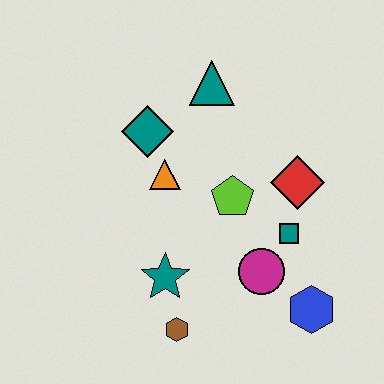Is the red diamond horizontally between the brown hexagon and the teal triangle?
No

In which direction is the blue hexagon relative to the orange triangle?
The blue hexagon is to the right of the orange triangle.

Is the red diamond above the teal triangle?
No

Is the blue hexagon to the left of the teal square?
No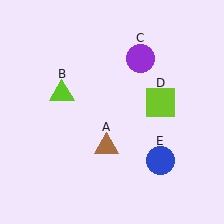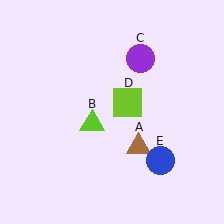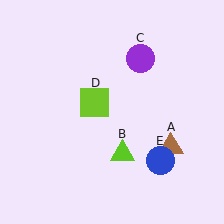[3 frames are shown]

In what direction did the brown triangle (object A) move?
The brown triangle (object A) moved right.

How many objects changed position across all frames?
3 objects changed position: brown triangle (object A), lime triangle (object B), lime square (object D).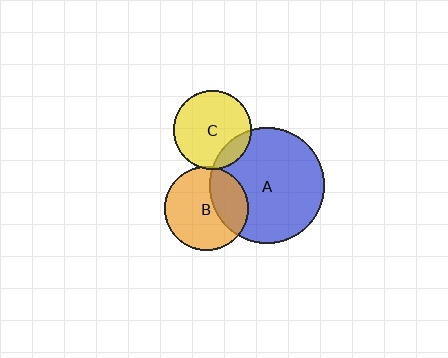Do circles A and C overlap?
Yes.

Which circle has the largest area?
Circle A (blue).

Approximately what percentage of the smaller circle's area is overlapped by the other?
Approximately 15%.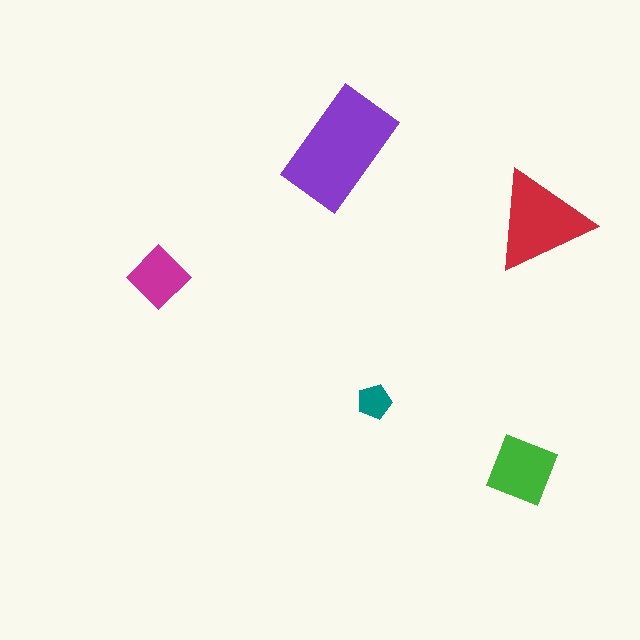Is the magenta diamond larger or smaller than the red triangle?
Smaller.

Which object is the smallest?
The teal pentagon.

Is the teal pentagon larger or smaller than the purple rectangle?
Smaller.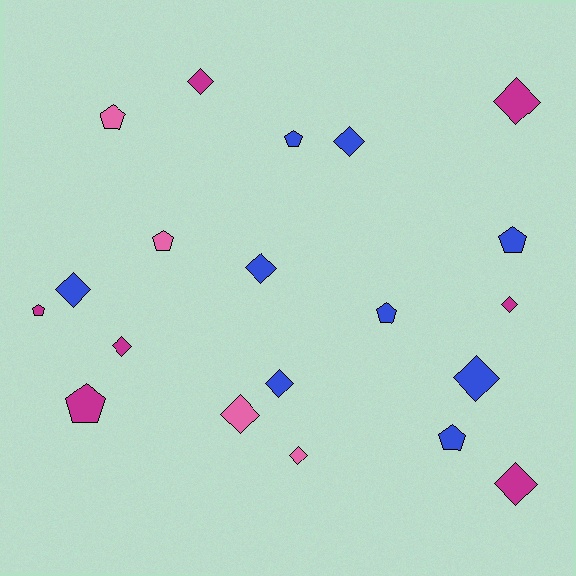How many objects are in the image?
There are 20 objects.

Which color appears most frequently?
Blue, with 9 objects.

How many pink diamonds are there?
There are 2 pink diamonds.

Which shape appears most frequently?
Diamond, with 12 objects.